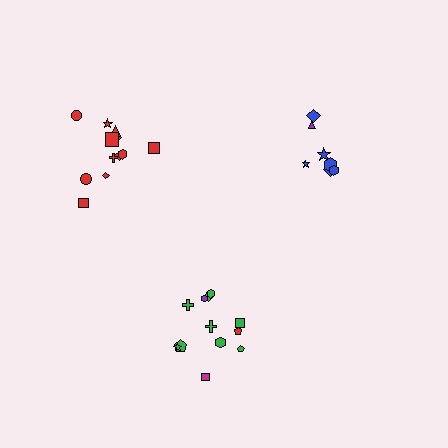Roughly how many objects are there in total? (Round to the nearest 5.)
Roughly 30 objects in total.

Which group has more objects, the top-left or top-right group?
The top-left group.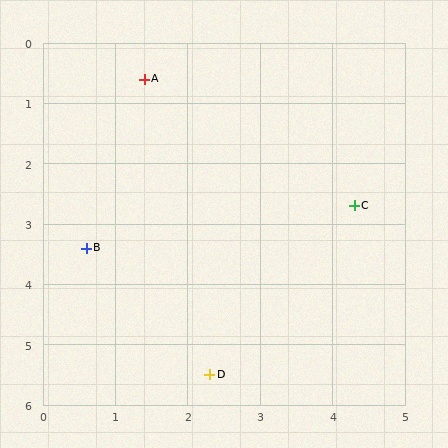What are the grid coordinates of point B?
Point B is at approximately (0.6, 3.4).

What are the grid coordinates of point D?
Point D is at approximately (2.3, 5.5).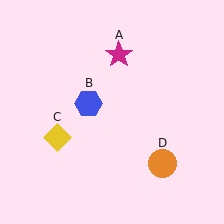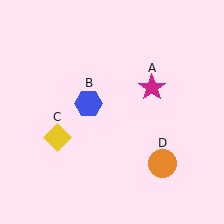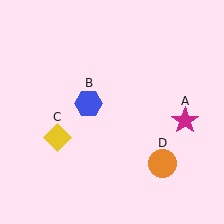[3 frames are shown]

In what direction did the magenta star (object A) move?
The magenta star (object A) moved down and to the right.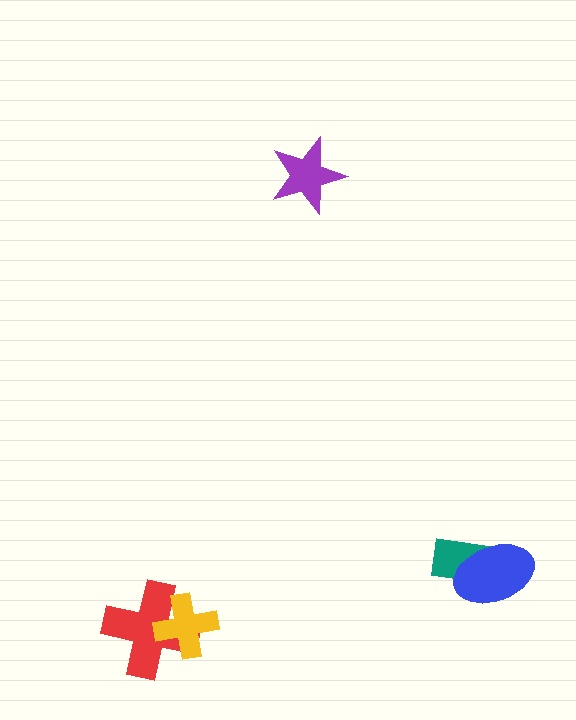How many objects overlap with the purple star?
0 objects overlap with the purple star.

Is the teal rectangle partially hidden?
Yes, it is partially covered by another shape.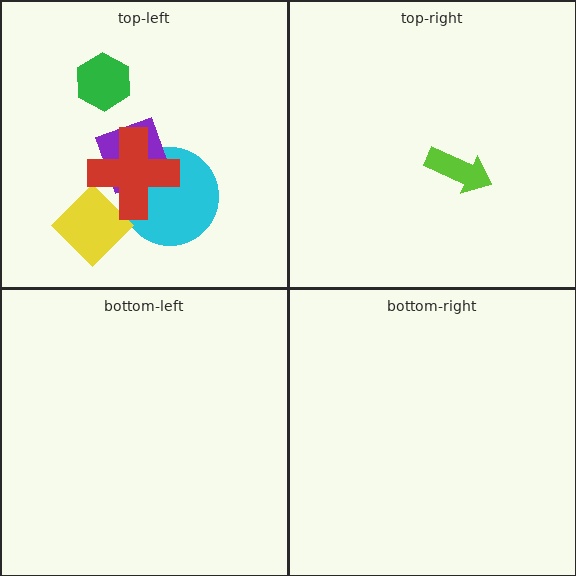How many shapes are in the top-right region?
1.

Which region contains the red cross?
The top-left region.